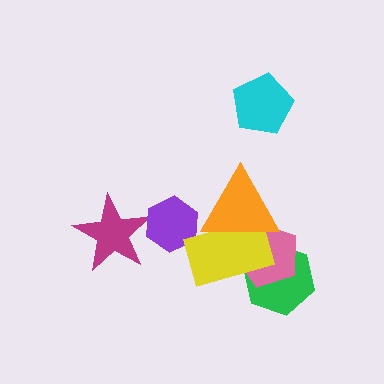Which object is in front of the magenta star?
The purple hexagon is in front of the magenta star.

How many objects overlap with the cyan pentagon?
0 objects overlap with the cyan pentagon.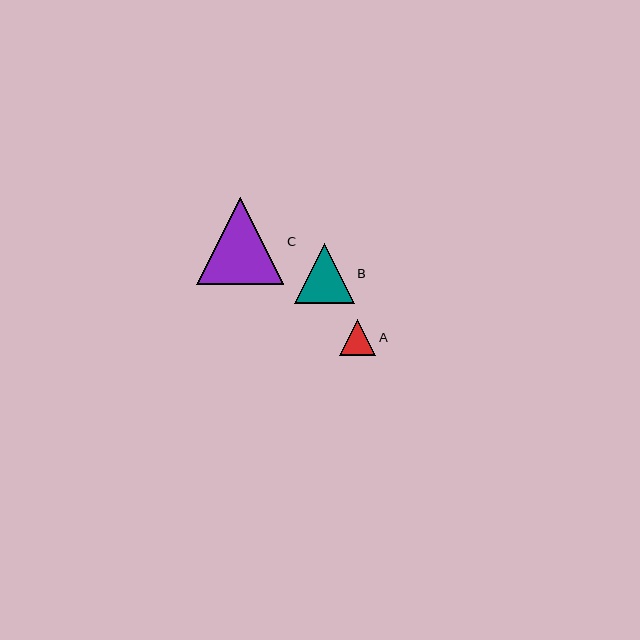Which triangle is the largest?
Triangle C is the largest with a size of approximately 87 pixels.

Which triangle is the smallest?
Triangle A is the smallest with a size of approximately 36 pixels.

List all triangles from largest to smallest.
From largest to smallest: C, B, A.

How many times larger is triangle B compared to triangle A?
Triangle B is approximately 1.7 times the size of triangle A.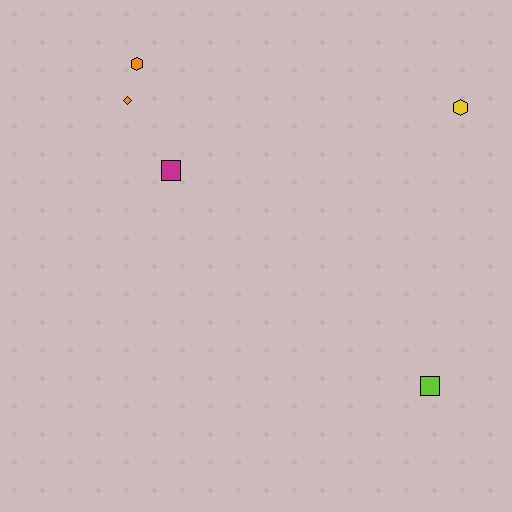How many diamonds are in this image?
There is 1 diamond.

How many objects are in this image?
There are 5 objects.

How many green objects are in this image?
There are no green objects.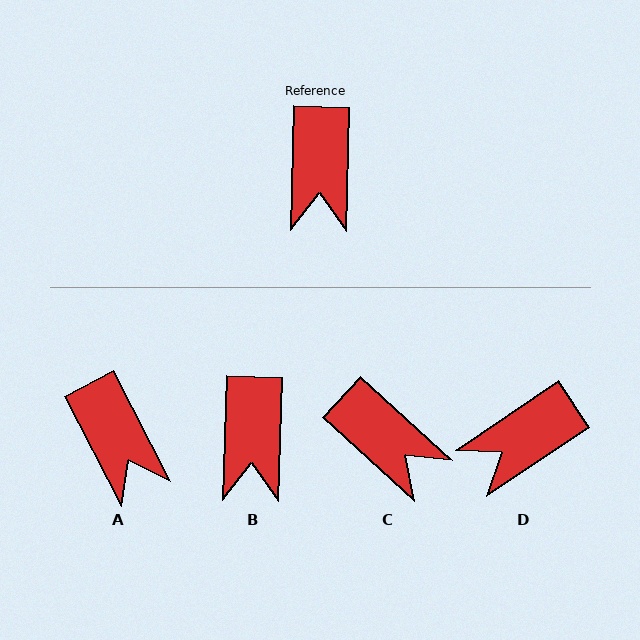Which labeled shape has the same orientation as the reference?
B.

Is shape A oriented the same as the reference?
No, it is off by about 29 degrees.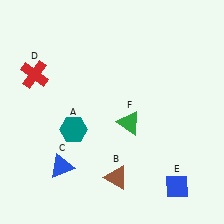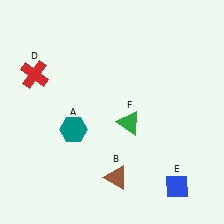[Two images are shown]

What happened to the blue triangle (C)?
The blue triangle (C) was removed in Image 2. It was in the bottom-left area of Image 1.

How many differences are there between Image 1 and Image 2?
There is 1 difference between the two images.